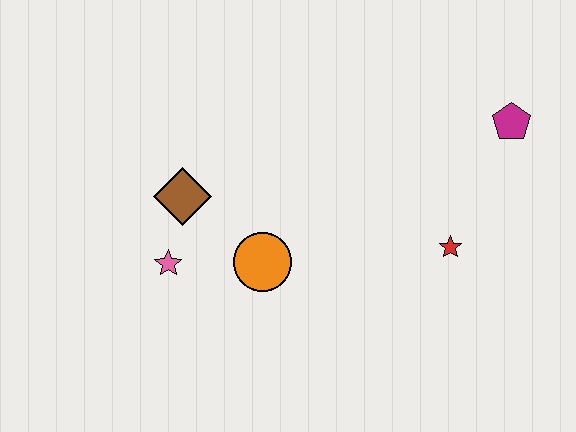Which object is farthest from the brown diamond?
The magenta pentagon is farthest from the brown diamond.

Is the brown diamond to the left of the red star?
Yes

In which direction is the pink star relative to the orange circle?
The pink star is to the left of the orange circle.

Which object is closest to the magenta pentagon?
The red star is closest to the magenta pentagon.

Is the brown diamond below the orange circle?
No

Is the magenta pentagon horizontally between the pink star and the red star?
No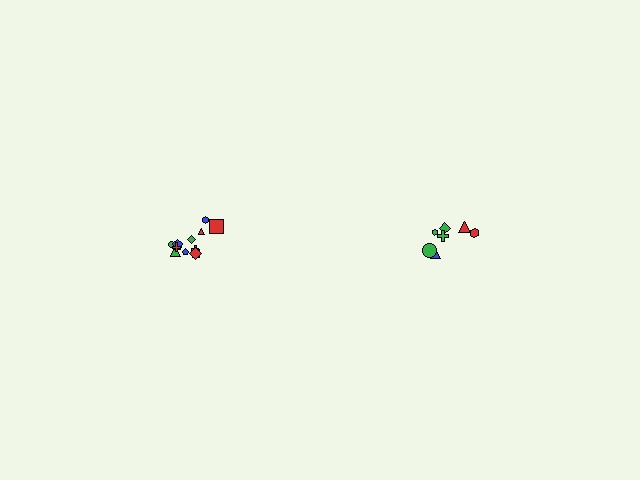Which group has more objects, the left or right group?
The left group.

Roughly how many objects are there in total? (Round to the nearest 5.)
Roughly 20 objects in total.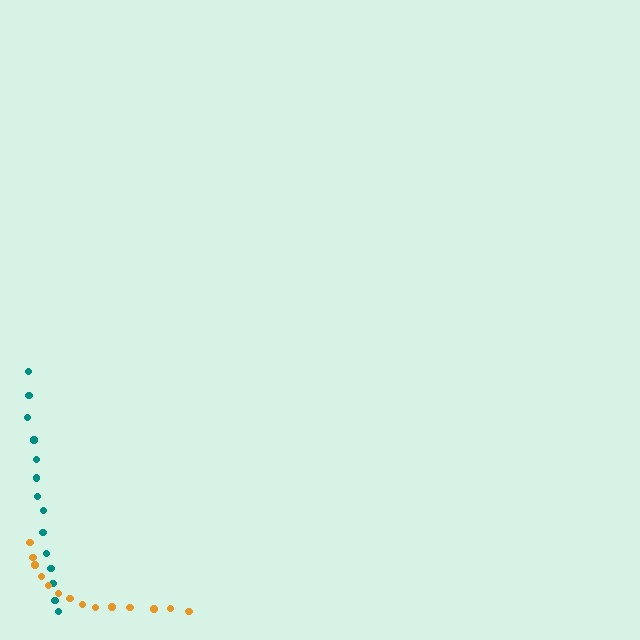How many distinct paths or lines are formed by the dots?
There are 2 distinct paths.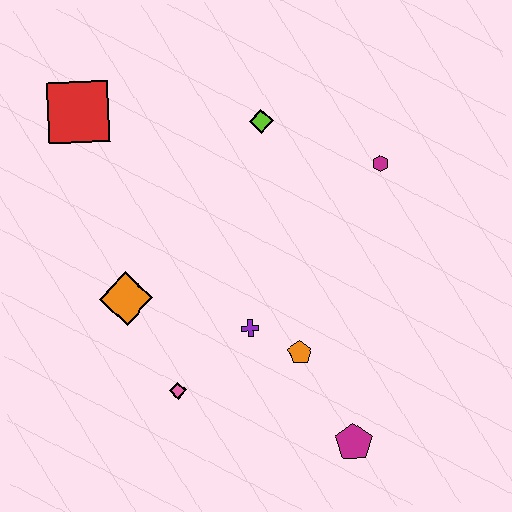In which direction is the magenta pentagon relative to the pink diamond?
The magenta pentagon is to the right of the pink diamond.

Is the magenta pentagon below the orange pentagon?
Yes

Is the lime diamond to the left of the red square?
No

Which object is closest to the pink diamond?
The purple cross is closest to the pink diamond.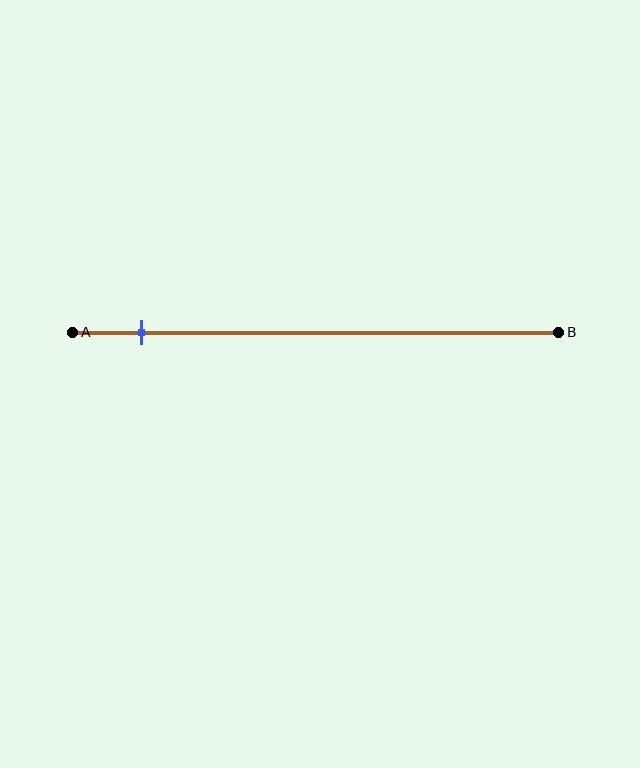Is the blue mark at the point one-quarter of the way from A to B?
No, the mark is at about 15% from A, not at the 25% one-quarter point.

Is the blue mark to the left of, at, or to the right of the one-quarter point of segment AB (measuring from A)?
The blue mark is to the left of the one-quarter point of segment AB.